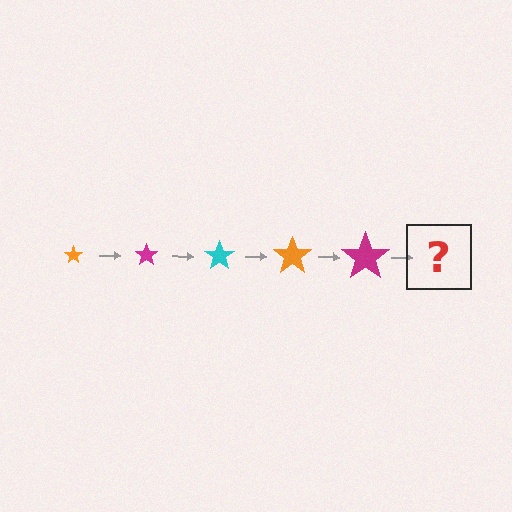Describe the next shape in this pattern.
It should be a cyan star, larger than the previous one.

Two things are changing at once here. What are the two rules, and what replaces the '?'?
The two rules are that the star grows larger each step and the color cycles through orange, magenta, and cyan. The '?' should be a cyan star, larger than the previous one.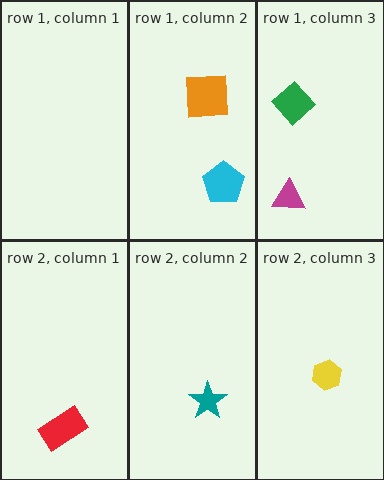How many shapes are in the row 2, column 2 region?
1.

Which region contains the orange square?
The row 1, column 2 region.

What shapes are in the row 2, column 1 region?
The red rectangle.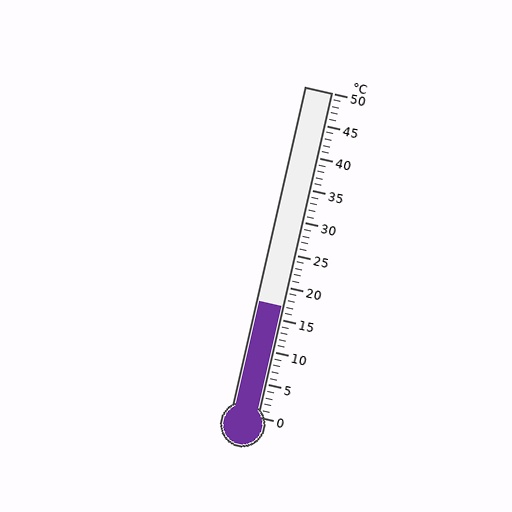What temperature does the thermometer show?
The thermometer shows approximately 17°C.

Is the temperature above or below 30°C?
The temperature is below 30°C.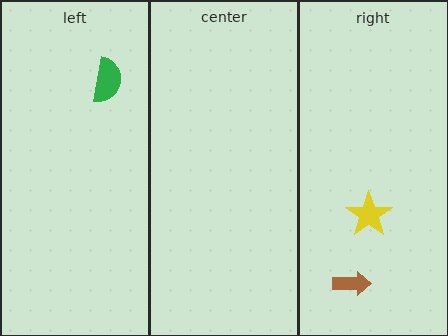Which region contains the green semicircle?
The left region.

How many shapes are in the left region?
1.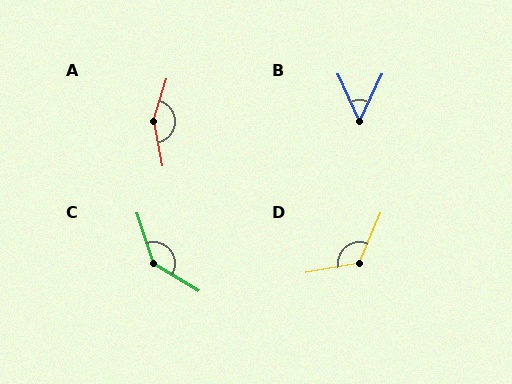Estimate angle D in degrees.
Approximately 124 degrees.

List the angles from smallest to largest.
B (49°), D (124°), C (139°), A (152°).